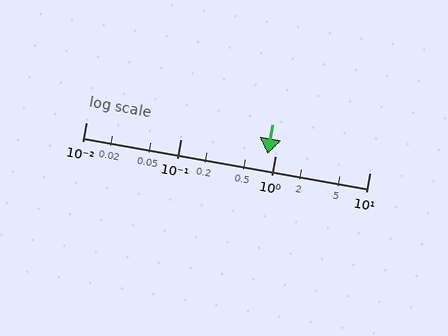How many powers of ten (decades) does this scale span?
The scale spans 3 decades, from 0.01 to 10.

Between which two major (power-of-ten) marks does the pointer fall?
The pointer is between 0.1 and 1.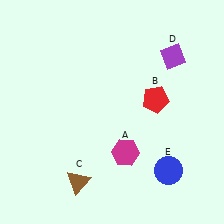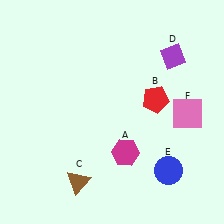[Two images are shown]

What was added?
A pink square (F) was added in Image 2.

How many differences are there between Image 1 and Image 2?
There is 1 difference between the two images.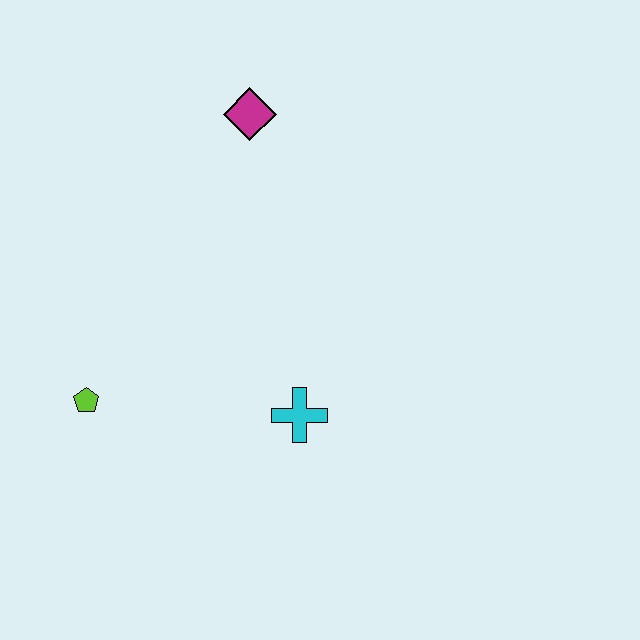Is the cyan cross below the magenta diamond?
Yes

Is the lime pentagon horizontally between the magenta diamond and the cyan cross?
No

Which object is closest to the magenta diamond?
The cyan cross is closest to the magenta diamond.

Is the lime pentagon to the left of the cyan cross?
Yes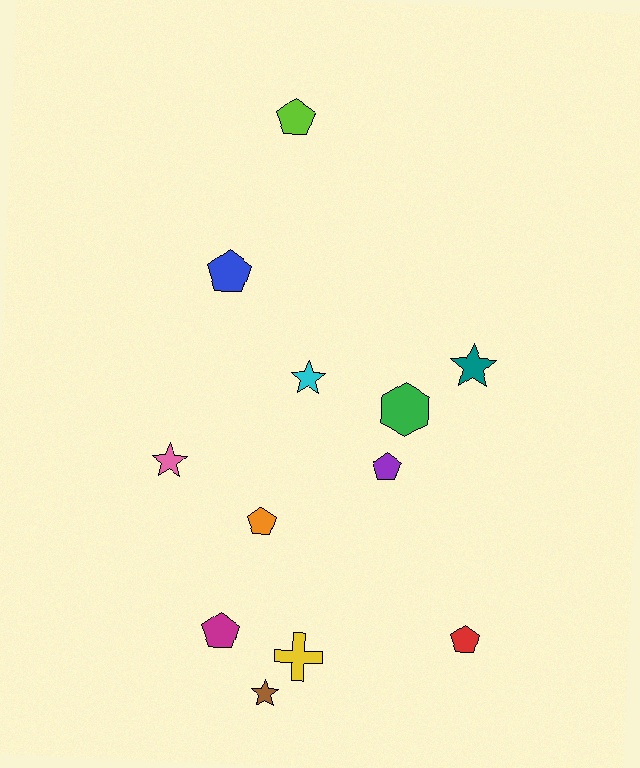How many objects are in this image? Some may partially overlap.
There are 12 objects.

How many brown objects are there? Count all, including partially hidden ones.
There is 1 brown object.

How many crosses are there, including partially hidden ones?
There is 1 cross.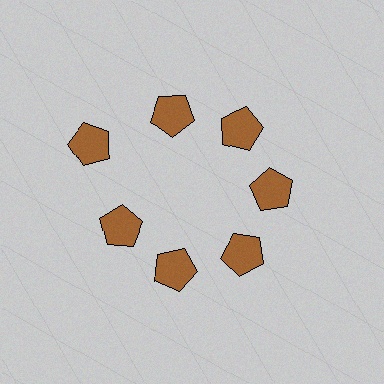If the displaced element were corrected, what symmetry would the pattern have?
It would have 7-fold rotational symmetry — the pattern would map onto itself every 51 degrees.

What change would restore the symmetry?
The symmetry would be restored by moving it inward, back onto the ring so that all 7 pentagons sit at equal angles and equal distance from the center.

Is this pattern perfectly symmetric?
No. The 7 brown pentagons are arranged in a ring, but one element near the 10 o'clock position is pushed outward from the center, breaking the 7-fold rotational symmetry.